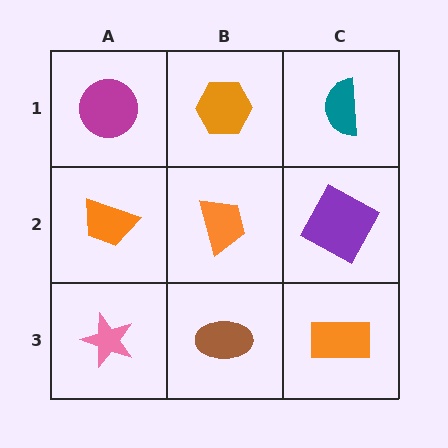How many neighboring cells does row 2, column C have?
3.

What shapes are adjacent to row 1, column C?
A purple square (row 2, column C), an orange hexagon (row 1, column B).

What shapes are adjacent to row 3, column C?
A purple square (row 2, column C), a brown ellipse (row 3, column B).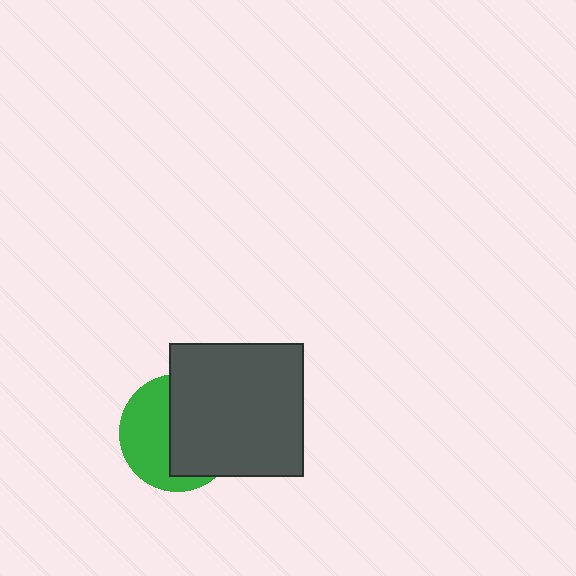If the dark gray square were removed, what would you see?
You would see the complete green circle.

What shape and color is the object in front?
The object in front is a dark gray square.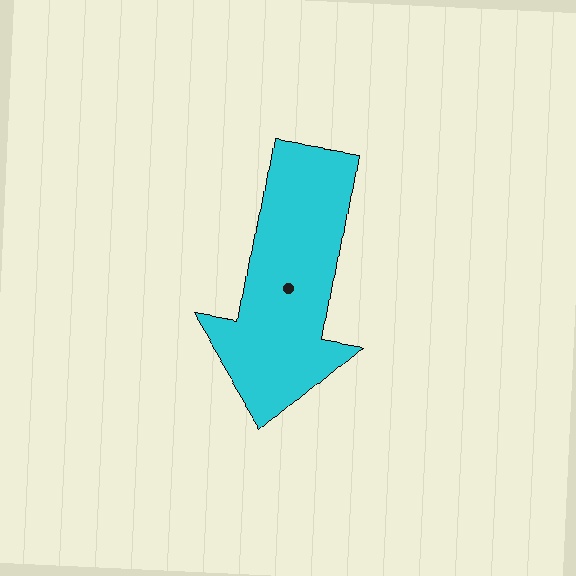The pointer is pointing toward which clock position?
Roughly 6 o'clock.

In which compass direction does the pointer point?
South.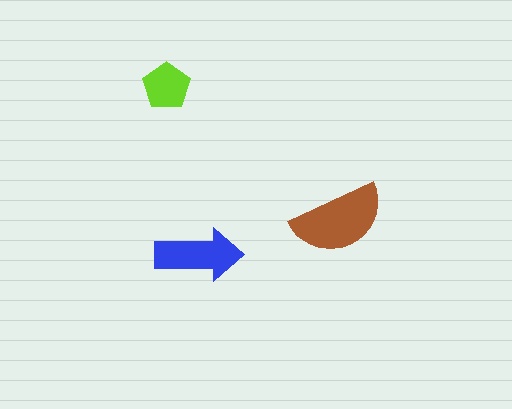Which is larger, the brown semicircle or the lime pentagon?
The brown semicircle.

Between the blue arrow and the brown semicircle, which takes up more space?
The brown semicircle.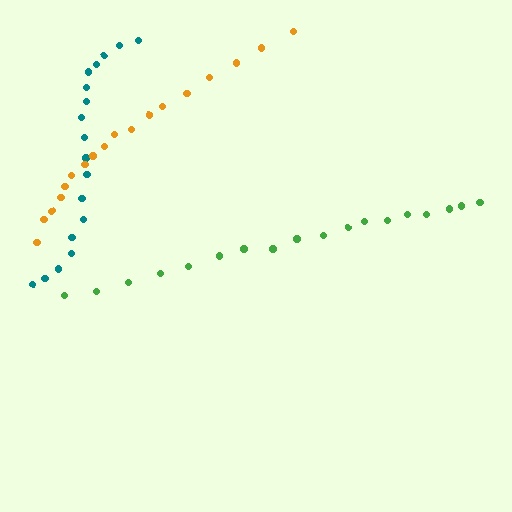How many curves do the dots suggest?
There are 3 distinct paths.